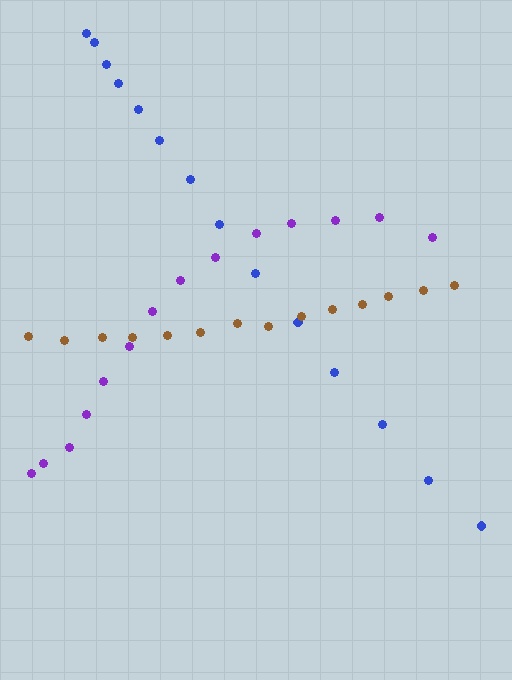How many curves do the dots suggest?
There are 3 distinct paths.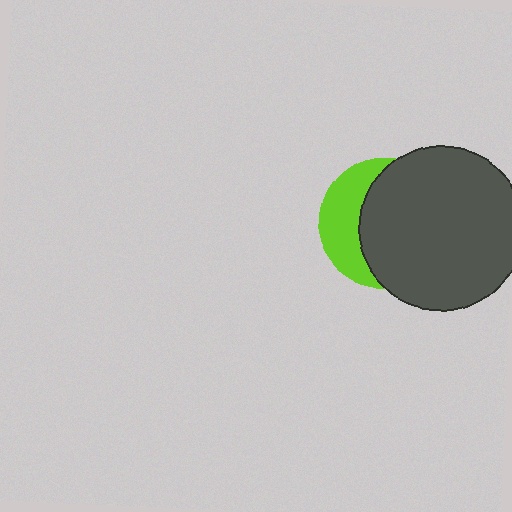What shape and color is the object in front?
The object in front is a dark gray circle.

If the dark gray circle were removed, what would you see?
You would see the complete lime circle.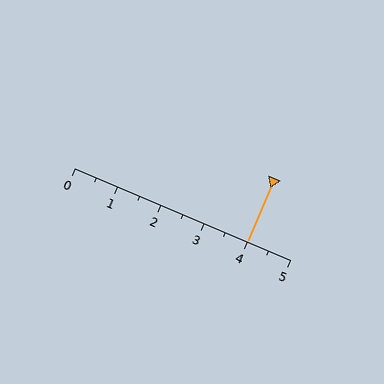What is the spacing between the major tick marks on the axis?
The major ticks are spaced 1 apart.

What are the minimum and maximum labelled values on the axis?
The axis runs from 0 to 5.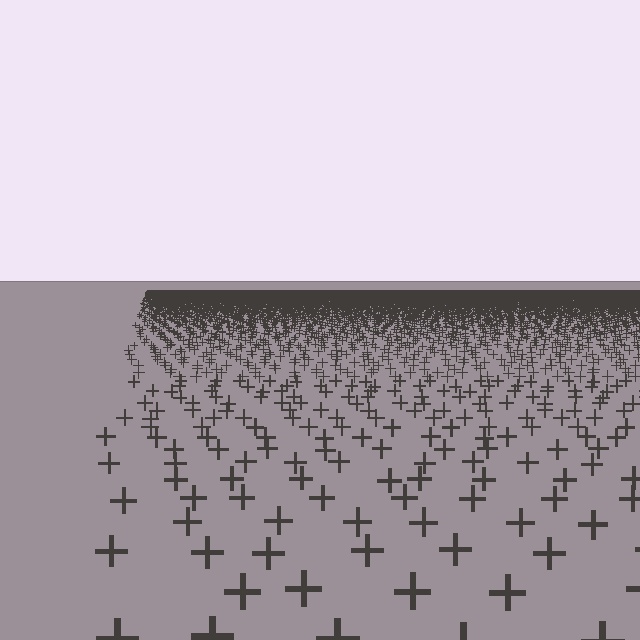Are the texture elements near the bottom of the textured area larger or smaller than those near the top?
Larger. Near the bottom, elements are closer to the viewer and appear at a bigger on-screen size.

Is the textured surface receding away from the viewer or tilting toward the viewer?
The surface is receding away from the viewer. Texture elements get smaller and denser toward the top.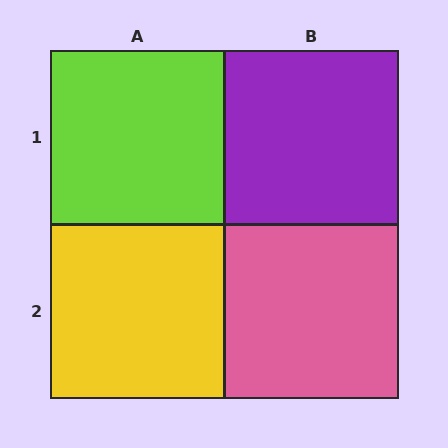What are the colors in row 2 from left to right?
Yellow, pink.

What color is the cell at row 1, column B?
Purple.